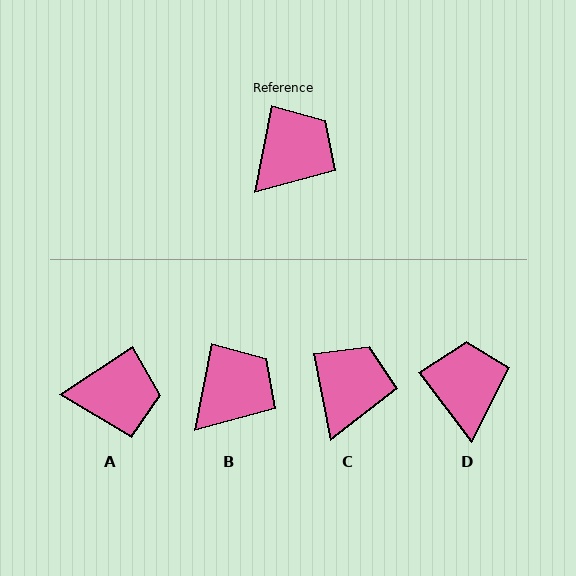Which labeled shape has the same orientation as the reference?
B.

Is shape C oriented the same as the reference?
No, it is off by about 23 degrees.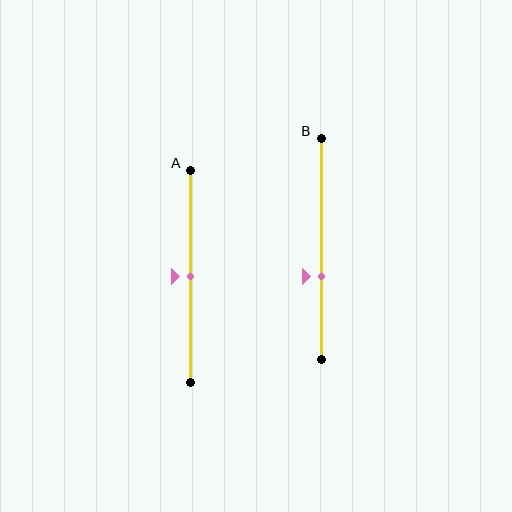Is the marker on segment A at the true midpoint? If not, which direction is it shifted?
Yes, the marker on segment A is at the true midpoint.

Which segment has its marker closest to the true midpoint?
Segment A has its marker closest to the true midpoint.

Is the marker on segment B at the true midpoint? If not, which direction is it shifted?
No, the marker on segment B is shifted downward by about 13% of the segment length.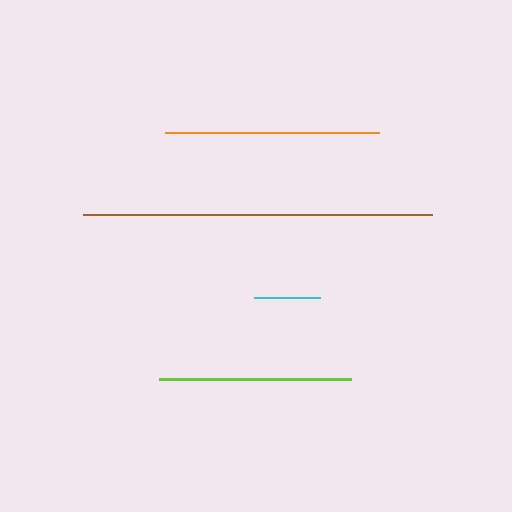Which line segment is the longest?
The brown line is the longest at approximately 350 pixels.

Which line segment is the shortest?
The cyan line is the shortest at approximately 66 pixels.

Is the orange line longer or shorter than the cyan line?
The orange line is longer than the cyan line.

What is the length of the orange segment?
The orange segment is approximately 214 pixels long.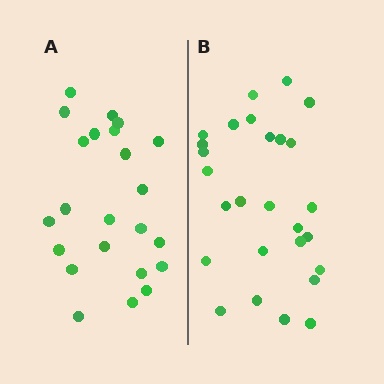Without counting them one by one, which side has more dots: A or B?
Region B (the right region) has more dots.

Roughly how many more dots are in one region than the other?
Region B has about 4 more dots than region A.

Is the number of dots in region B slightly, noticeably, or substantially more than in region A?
Region B has only slightly more — the two regions are fairly close. The ratio is roughly 1.2 to 1.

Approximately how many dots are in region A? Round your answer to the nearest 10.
About 20 dots. (The exact count is 23, which rounds to 20.)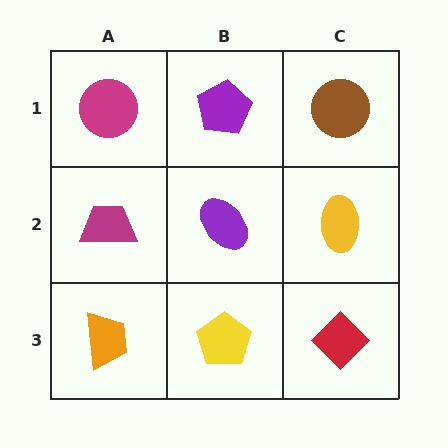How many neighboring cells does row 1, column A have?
2.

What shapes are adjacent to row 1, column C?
A yellow ellipse (row 2, column C), a purple pentagon (row 1, column B).